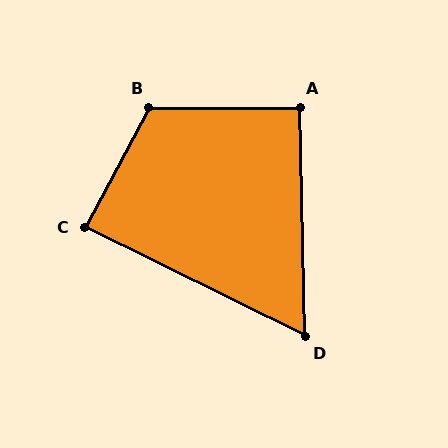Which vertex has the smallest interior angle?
D, at approximately 62 degrees.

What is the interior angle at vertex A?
Approximately 92 degrees (approximately right).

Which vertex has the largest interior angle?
B, at approximately 118 degrees.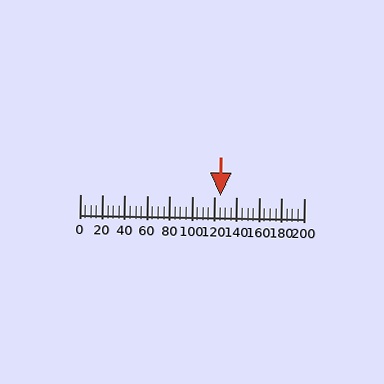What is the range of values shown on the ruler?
The ruler shows values from 0 to 200.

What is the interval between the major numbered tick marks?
The major tick marks are spaced 20 units apart.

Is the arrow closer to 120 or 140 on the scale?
The arrow is closer to 120.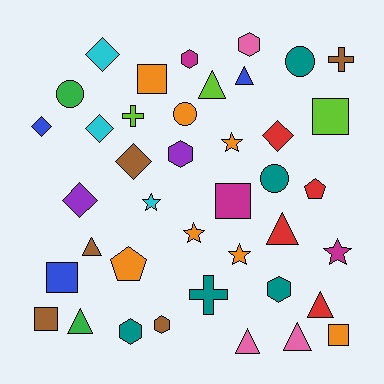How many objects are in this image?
There are 40 objects.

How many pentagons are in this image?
There are 2 pentagons.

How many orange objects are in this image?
There are 7 orange objects.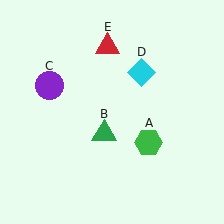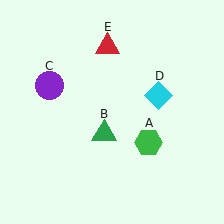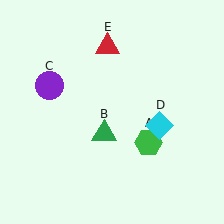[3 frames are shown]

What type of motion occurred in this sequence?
The cyan diamond (object D) rotated clockwise around the center of the scene.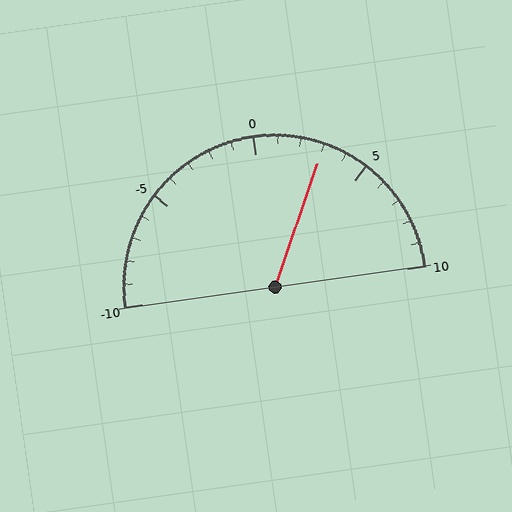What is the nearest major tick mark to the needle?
The nearest major tick mark is 5.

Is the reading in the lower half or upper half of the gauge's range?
The reading is in the upper half of the range (-10 to 10).